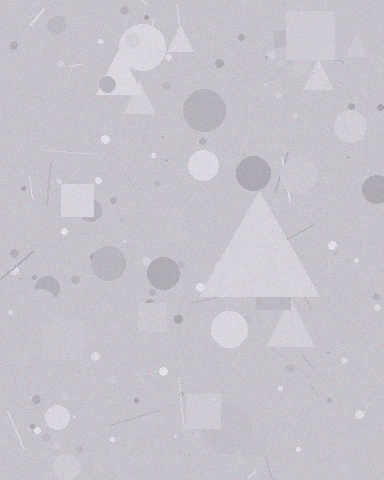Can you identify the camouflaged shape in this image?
The camouflaged shape is a triangle.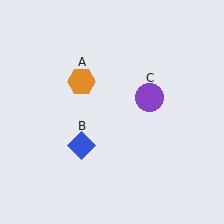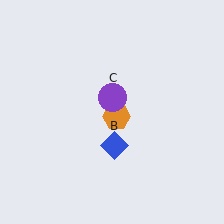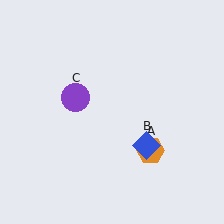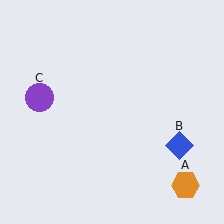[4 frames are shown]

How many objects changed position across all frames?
3 objects changed position: orange hexagon (object A), blue diamond (object B), purple circle (object C).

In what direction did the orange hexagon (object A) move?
The orange hexagon (object A) moved down and to the right.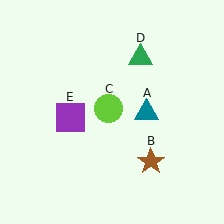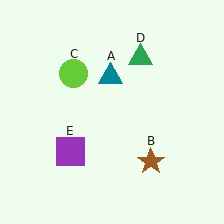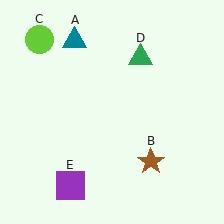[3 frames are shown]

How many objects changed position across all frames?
3 objects changed position: teal triangle (object A), lime circle (object C), purple square (object E).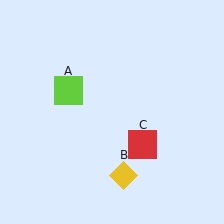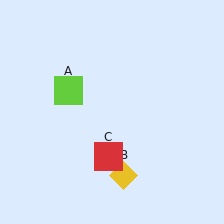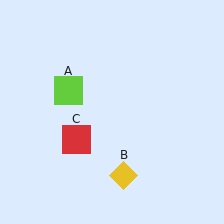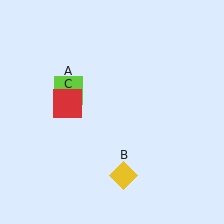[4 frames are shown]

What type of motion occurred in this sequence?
The red square (object C) rotated clockwise around the center of the scene.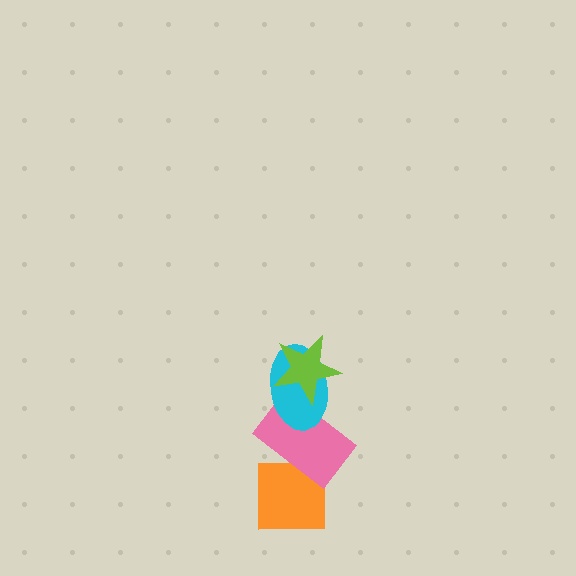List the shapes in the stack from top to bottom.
From top to bottom: the lime star, the cyan ellipse, the pink rectangle, the orange square.